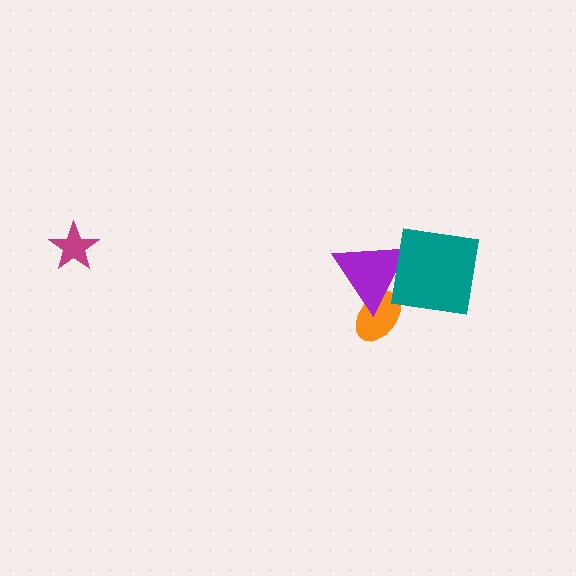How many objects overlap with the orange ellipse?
1 object overlaps with the orange ellipse.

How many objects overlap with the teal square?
1 object overlaps with the teal square.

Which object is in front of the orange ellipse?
The purple triangle is in front of the orange ellipse.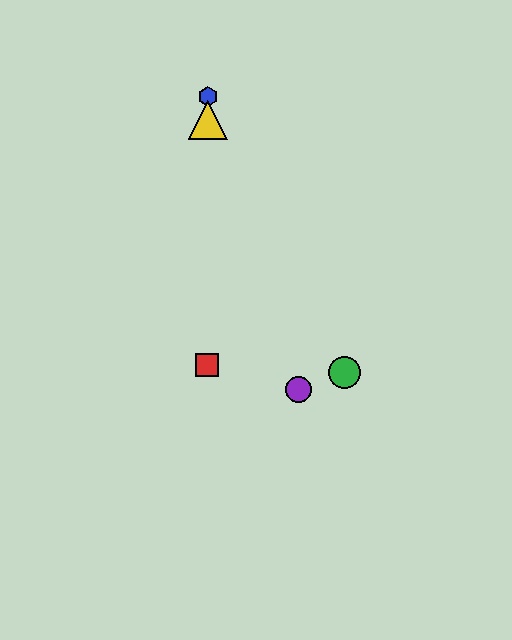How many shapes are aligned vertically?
3 shapes (the red square, the blue hexagon, the yellow triangle) are aligned vertically.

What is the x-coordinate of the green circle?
The green circle is at x≈344.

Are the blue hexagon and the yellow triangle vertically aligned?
Yes, both are at x≈208.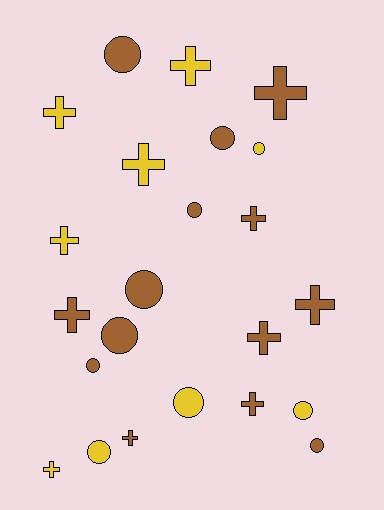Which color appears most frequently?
Brown, with 14 objects.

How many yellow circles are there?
There are 4 yellow circles.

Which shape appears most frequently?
Cross, with 12 objects.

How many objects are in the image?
There are 23 objects.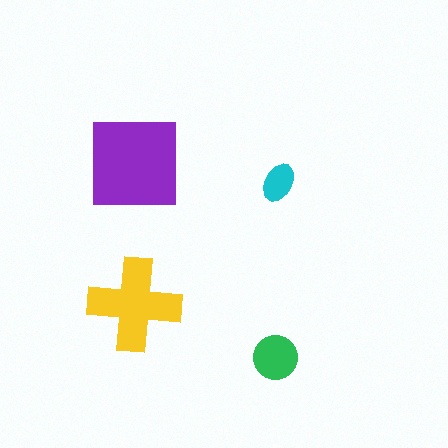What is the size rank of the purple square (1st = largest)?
1st.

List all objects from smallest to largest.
The cyan ellipse, the green circle, the yellow cross, the purple square.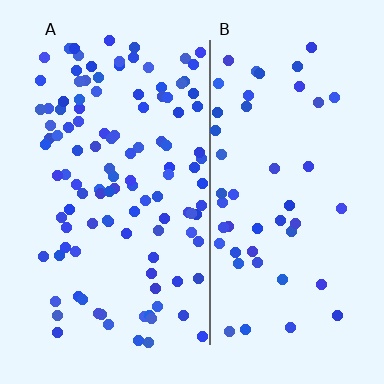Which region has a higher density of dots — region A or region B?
A (the left).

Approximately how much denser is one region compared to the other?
Approximately 2.3× — region A over region B.